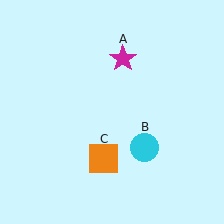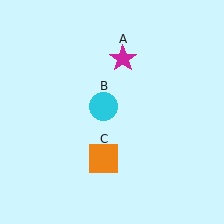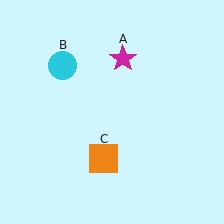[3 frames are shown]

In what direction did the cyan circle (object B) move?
The cyan circle (object B) moved up and to the left.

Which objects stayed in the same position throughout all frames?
Magenta star (object A) and orange square (object C) remained stationary.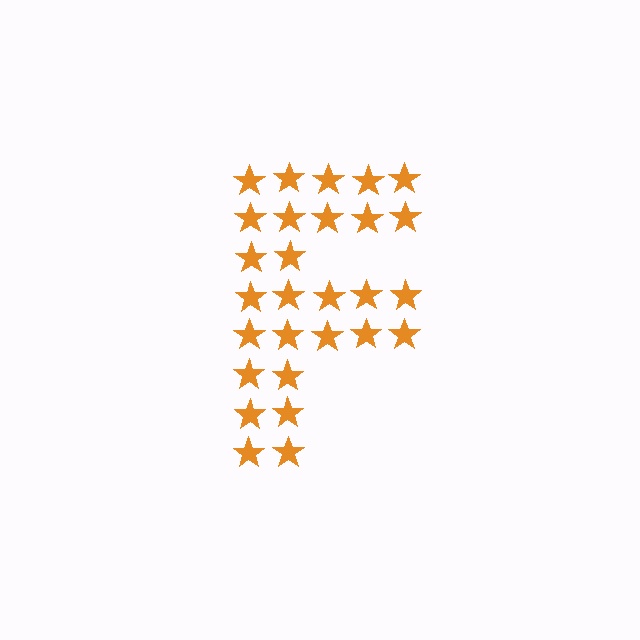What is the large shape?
The large shape is the letter F.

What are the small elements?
The small elements are stars.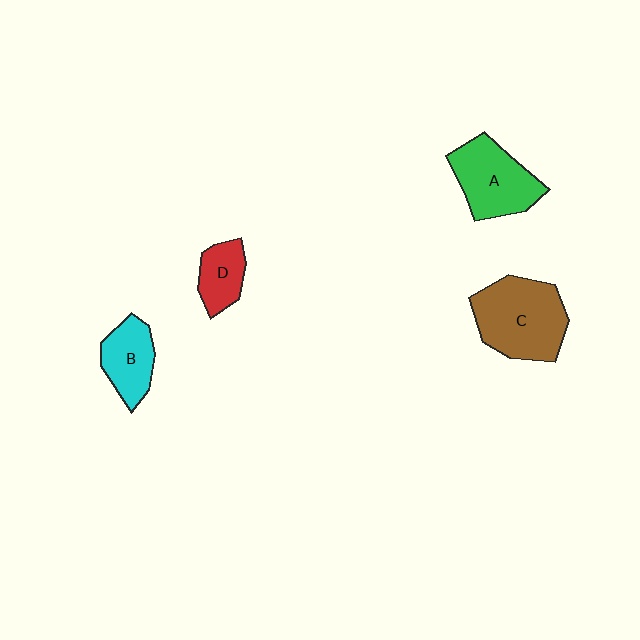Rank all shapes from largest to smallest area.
From largest to smallest: C (brown), A (green), B (cyan), D (red).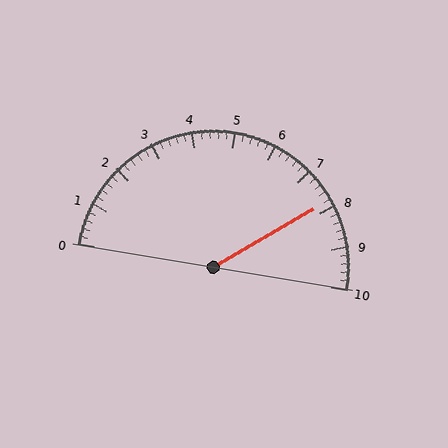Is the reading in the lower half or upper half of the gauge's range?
The reading is in the upper half of the range (0 to 10).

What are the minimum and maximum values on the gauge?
The gauge ranges from 0 to 10.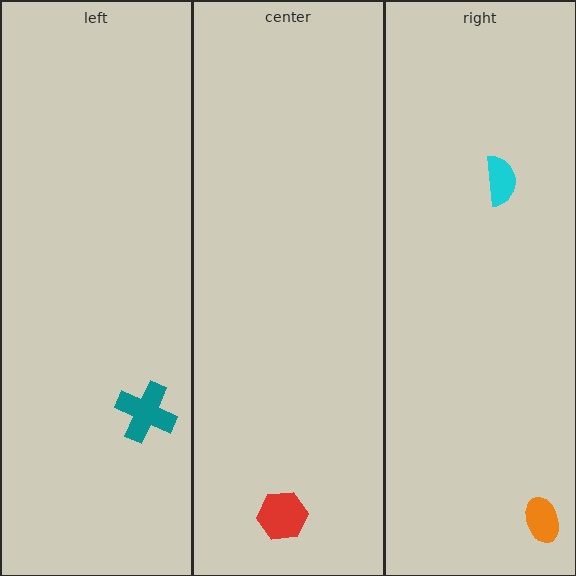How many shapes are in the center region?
1.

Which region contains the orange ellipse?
The right region.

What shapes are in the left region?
The teal cross.